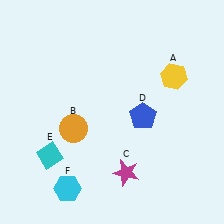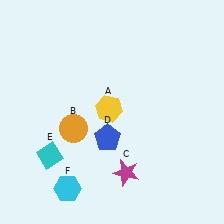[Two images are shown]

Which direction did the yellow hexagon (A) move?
The yellow hexagon (A) moved left.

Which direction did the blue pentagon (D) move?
The blue pentagon (D) moved left.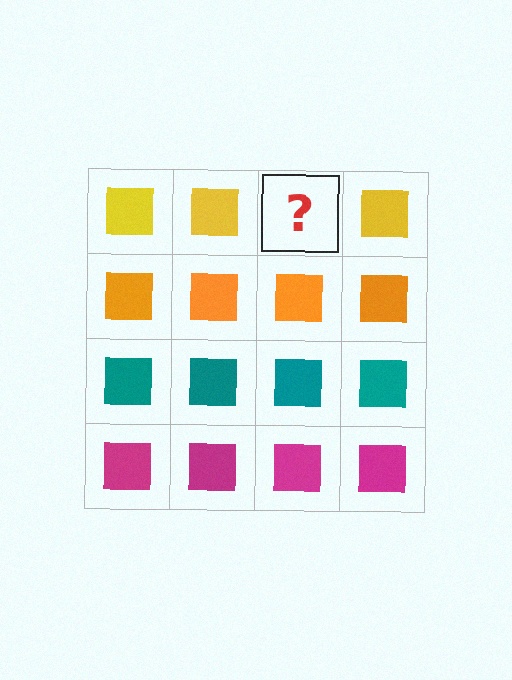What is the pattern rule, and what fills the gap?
The rule is that each row has a consistent color. The gap should be filled with a yellow square.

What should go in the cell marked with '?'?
The missing cell should contain a yellow square.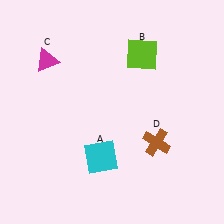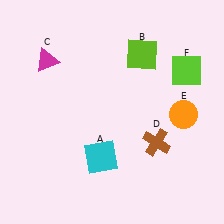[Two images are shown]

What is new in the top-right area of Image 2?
A lime square (F) was added in the top-right area of Image 2.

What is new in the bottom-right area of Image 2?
An orange circle (E) was added in the bottom-right area of Image 2.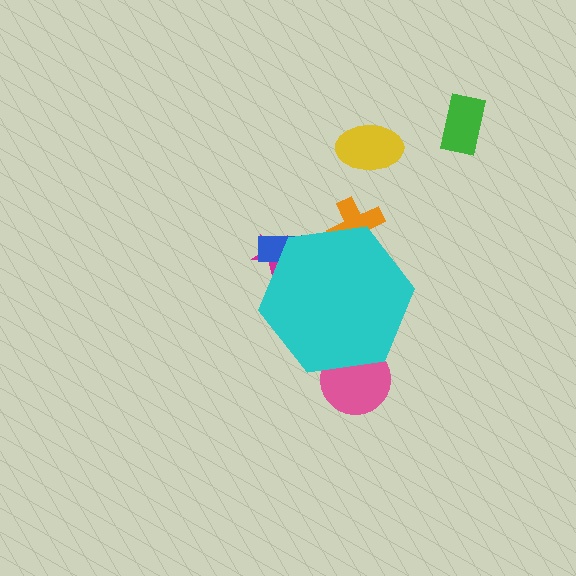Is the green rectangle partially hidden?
No, the green rectangle is fully visible.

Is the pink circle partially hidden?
Yes, the pink circle is partially hidden behind the cyan hexagon.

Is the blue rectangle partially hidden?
Yes, the blue rectangle is partially hidden behind the cyan hexagon.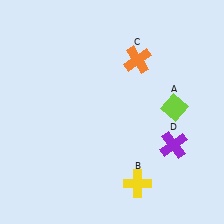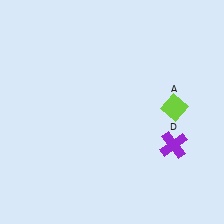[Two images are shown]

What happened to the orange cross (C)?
The orange cross (C) was removed in Image 2. It was in the top-right area of Image 1.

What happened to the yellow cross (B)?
The yellow cross (B) was removed in Image 2. It was in the bottom-right area of Image 1.